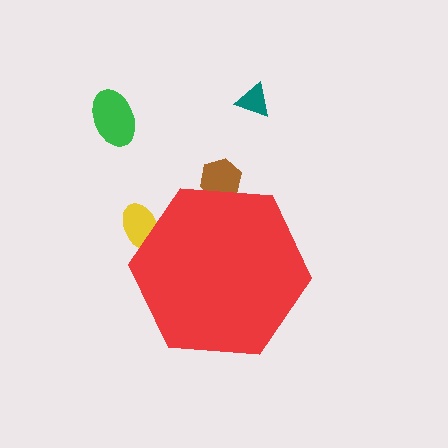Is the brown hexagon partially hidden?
Yes, the brown hexagon is partially hidden behind the red hexagon.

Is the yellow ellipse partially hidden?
Yes, the yellow ellipse is partially hidden behind the red hexagon.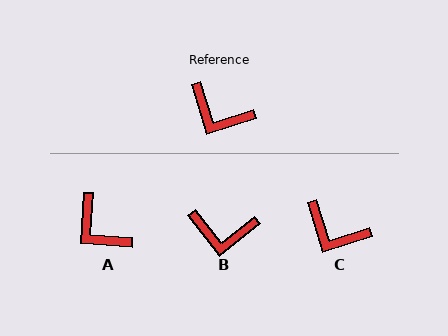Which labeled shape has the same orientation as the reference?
C.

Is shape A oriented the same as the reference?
No, it is off by about 21 degrees.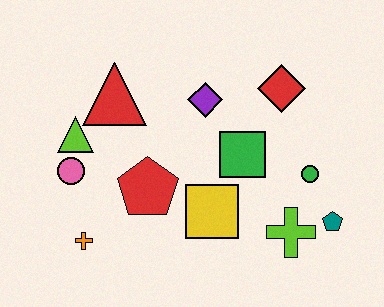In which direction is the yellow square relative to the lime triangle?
The yellow square is to the right of the lime triangle.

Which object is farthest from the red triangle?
The teal pentagon is farthest from the red triangle.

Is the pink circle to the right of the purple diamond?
No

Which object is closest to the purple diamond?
The green square is closest to the purple diamond.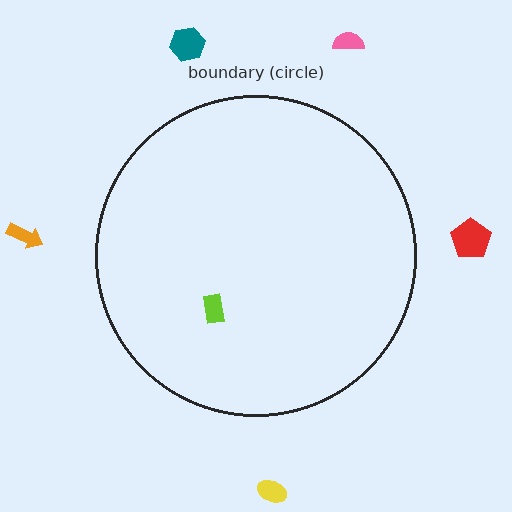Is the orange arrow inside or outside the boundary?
Outside.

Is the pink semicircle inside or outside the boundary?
Outside.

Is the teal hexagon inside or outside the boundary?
Outside.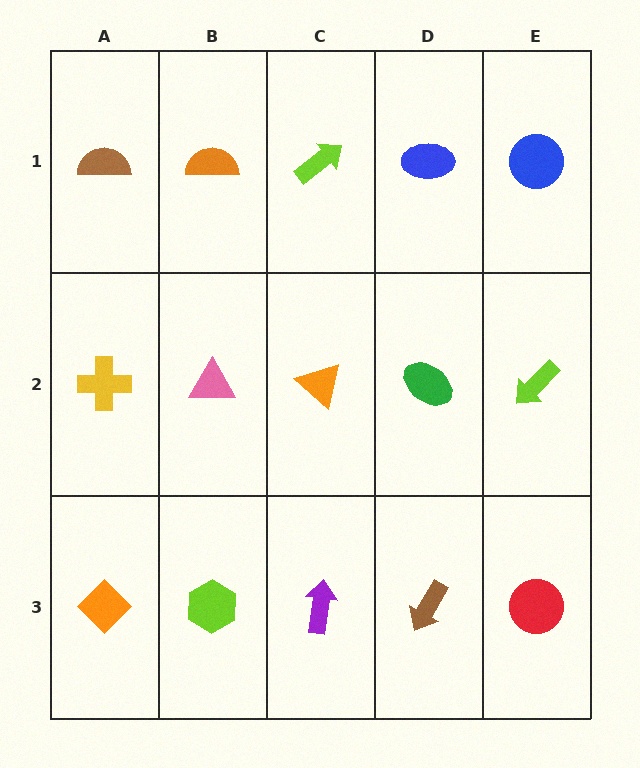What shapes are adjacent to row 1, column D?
A green ellipse (row 2, column D), a lime arrow (row 1, column C), a blue circle (row 1, column E).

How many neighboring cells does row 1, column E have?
2.